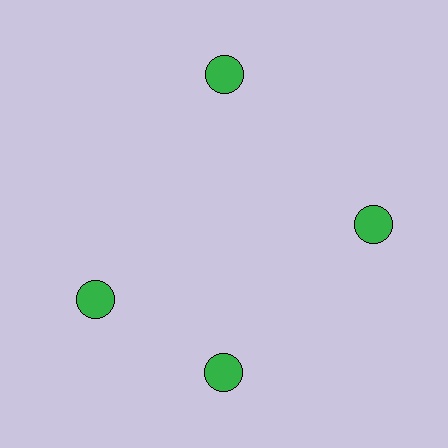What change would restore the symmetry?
The symmetry would be restored by rotating it back into even spacing with its neighbors so that all 4 circles sit at equal angles and equal distance from the center.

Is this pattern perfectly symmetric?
No. The 4 green circles are arranged in a ring, but one element near the 9 o'clock position is rotated out of alignment along the ring, breaking the 4-fold rotational symmetry.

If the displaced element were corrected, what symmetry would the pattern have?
It would have 4-fold rotational symmetry — the pattern would map onto itself every 90 degrees.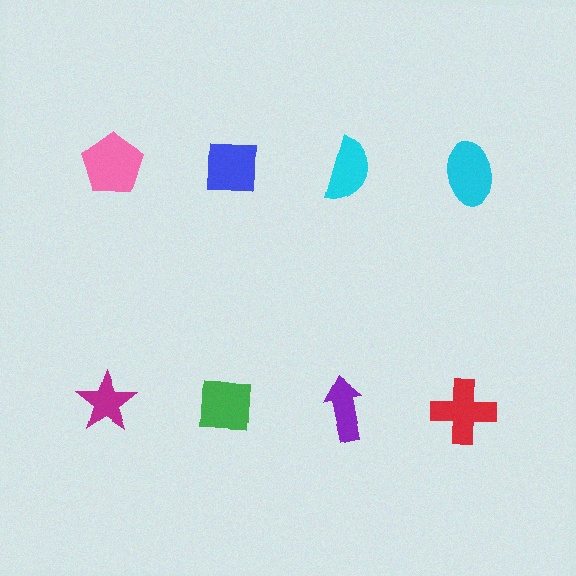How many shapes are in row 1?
4 shapes.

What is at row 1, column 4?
A cyan ellipse.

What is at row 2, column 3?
A purple arrow.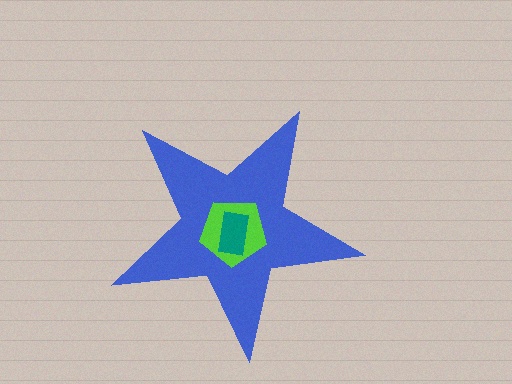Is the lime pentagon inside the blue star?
Yes.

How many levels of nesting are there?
3.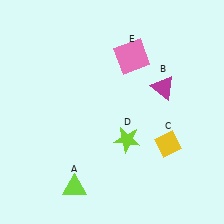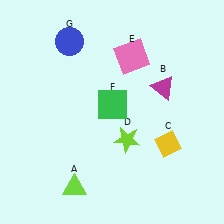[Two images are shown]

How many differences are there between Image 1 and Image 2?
There are 2 differences between the two images.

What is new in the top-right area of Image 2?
A green square (F) was added in the top-right area of Image 2.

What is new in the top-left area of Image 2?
A blue circle (G) was added in the top-left area of Image 2.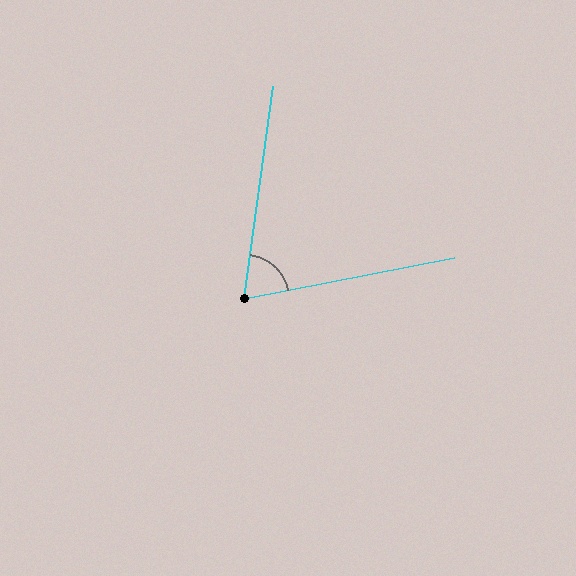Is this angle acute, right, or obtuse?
It is acute.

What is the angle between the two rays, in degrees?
Approximately 71 degrees.